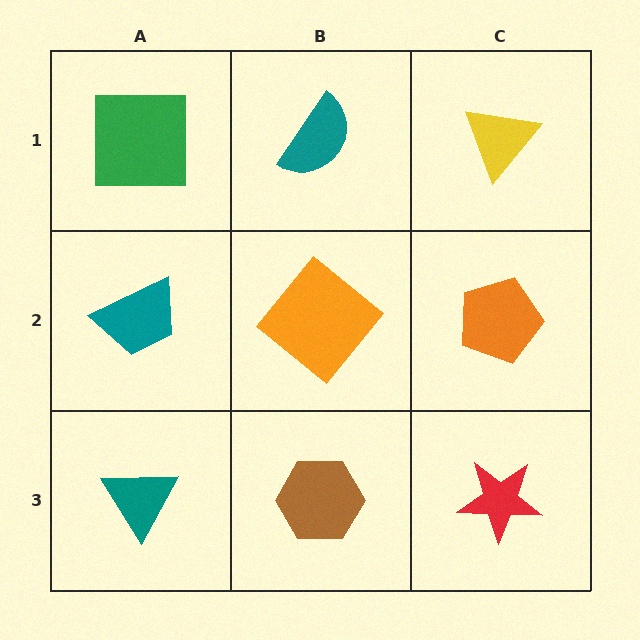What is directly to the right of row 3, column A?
A brown hexagon.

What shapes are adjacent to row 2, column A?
A green square (row 1, column A), a teal triangle (row 3, column A), an orange diamond (row 2, column B).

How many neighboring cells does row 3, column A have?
2.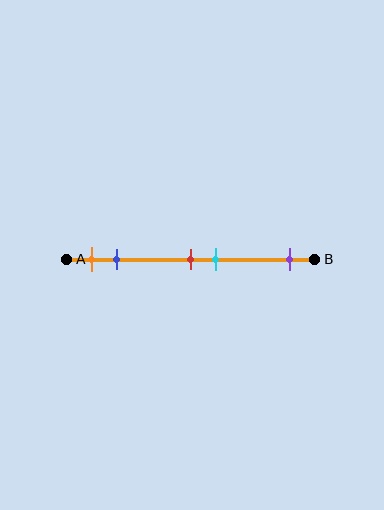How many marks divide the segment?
There are 5 marks dividing the segment.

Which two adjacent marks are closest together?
The red and cyan marks are the closest adjacent pair.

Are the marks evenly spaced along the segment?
No, the marks are not evenly spaced.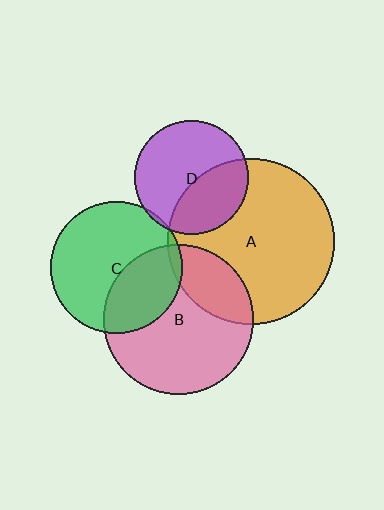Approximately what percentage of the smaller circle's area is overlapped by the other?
Approximately 40%.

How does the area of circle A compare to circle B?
Approximately 1.2 times.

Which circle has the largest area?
Circle A (orange).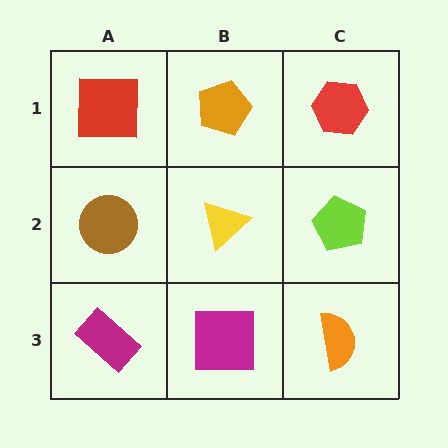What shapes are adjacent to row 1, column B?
A yellow triangle (row 2, column B), a red square (row 1, column A), a red hexagon (row 1, column C).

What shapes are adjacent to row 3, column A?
A brown circle (row 2, column A), a magenta square (row 3, column B).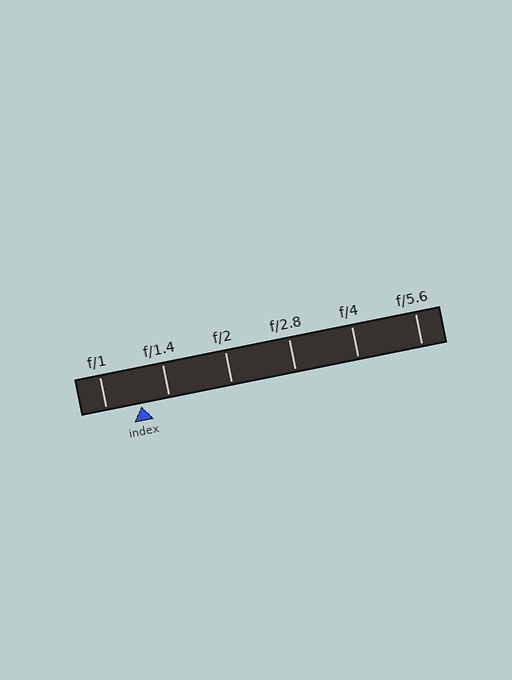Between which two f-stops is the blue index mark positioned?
The index mark is between f/1 and f/1.4.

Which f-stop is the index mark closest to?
The index mark is closest to f/1.4.